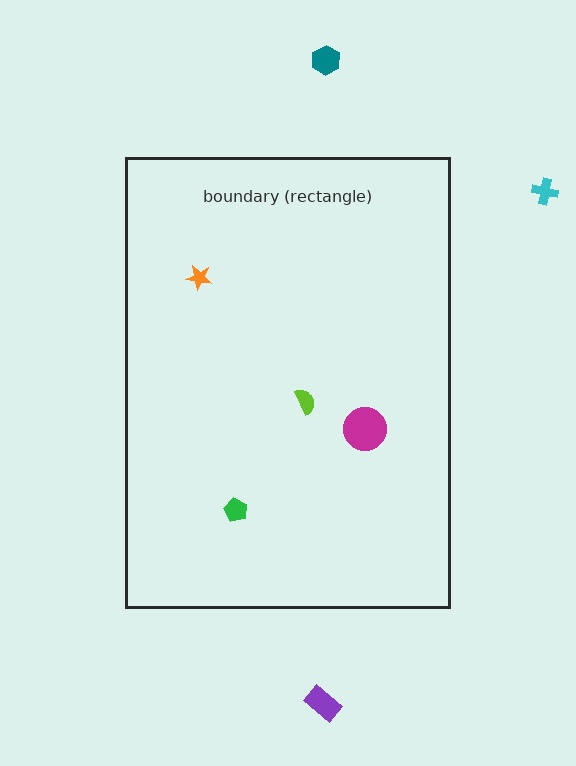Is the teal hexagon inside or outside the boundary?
Outside.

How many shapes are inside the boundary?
4 inside, 3 outside.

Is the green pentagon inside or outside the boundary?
Inside.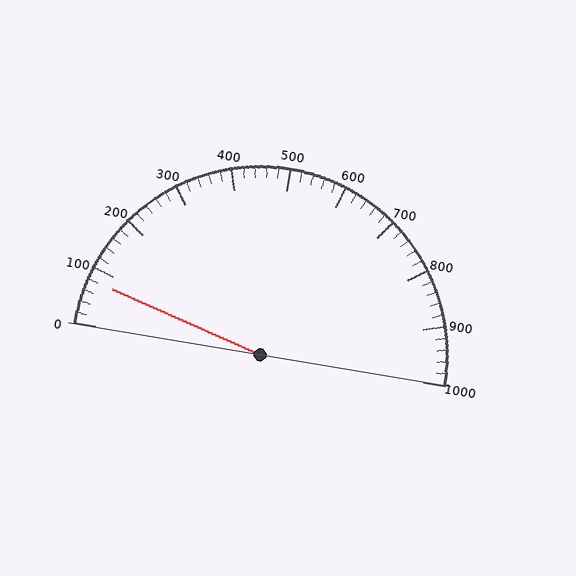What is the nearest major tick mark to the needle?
The nearest major tick mark is 100.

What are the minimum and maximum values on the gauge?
The gauge ranges from 0 to 1000.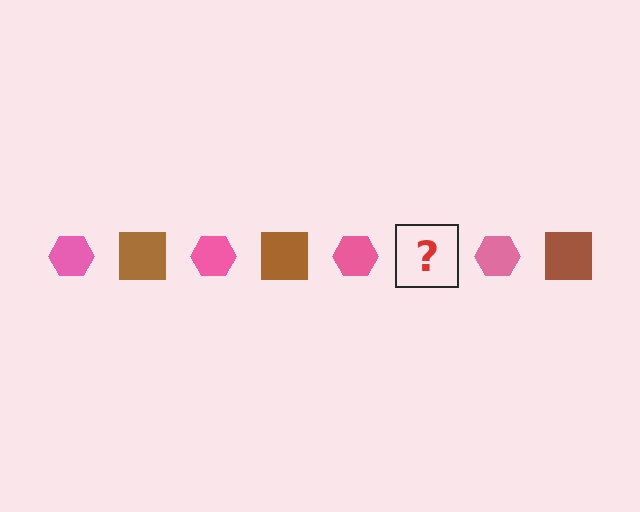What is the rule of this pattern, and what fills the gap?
The rule is that the pattern alternates between pink hexagon and brown square. The gap should be filled with a brown square.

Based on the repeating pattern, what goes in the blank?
The blank should be a brown square.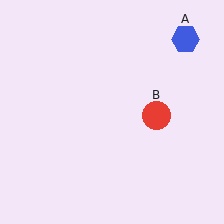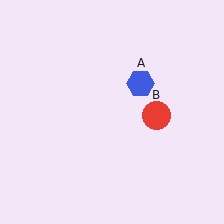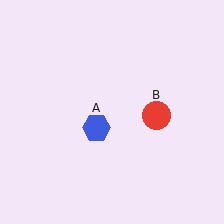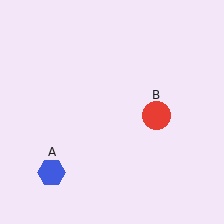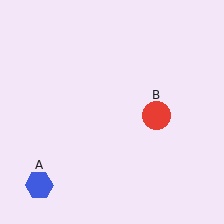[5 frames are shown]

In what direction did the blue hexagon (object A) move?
The blue hexagon (object A) moved down and to the left.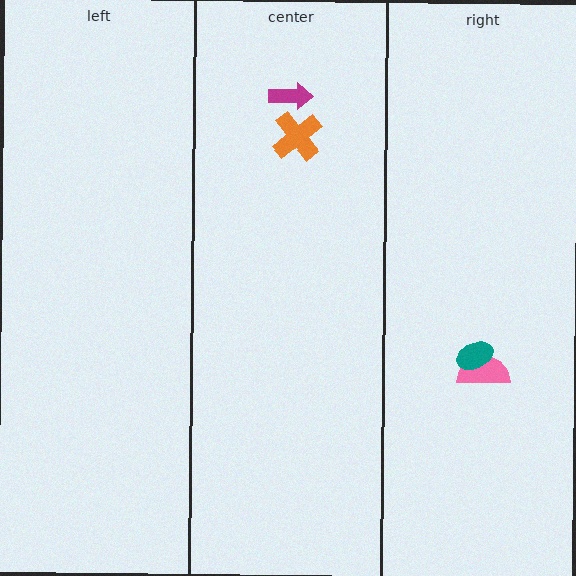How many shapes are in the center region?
2.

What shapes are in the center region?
The magenta arrow, the orange cross.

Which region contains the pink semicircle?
The right region.